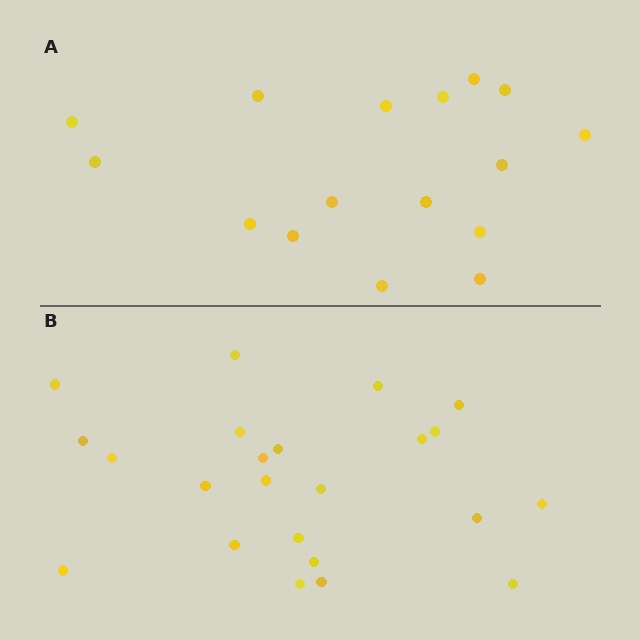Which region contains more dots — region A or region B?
Region B (the bottom region) has more dots.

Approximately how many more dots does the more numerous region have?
Region B has roughly 8 or so more dots than region A.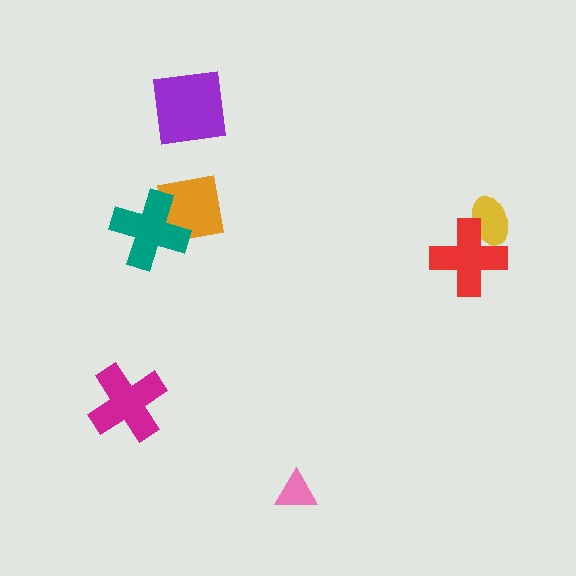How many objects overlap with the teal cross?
1 object overlaps with the teal cross.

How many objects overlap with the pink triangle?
0 objects overlap with the pink triangle.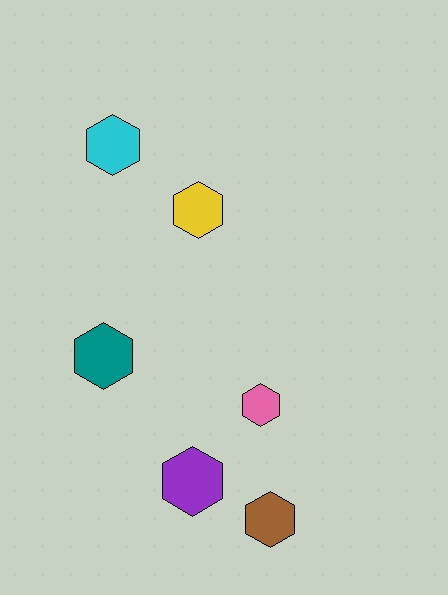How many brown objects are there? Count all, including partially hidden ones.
There is 1 brown object.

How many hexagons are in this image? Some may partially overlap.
There are 6 hexagons.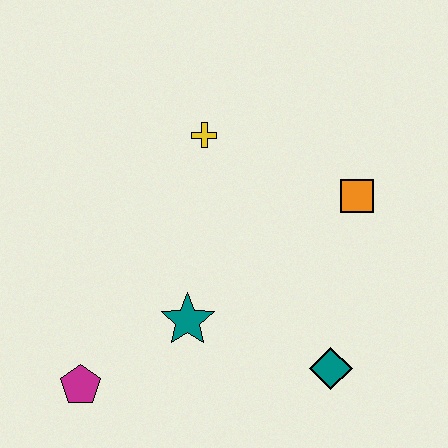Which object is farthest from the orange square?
The magenta pentagon is farthest from the orange square.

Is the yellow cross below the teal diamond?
No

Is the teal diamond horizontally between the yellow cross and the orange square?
Yes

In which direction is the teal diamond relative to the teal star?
The teal diamond is to the right of the teal star.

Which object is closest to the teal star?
The magenta pentagon is closest to the teal star.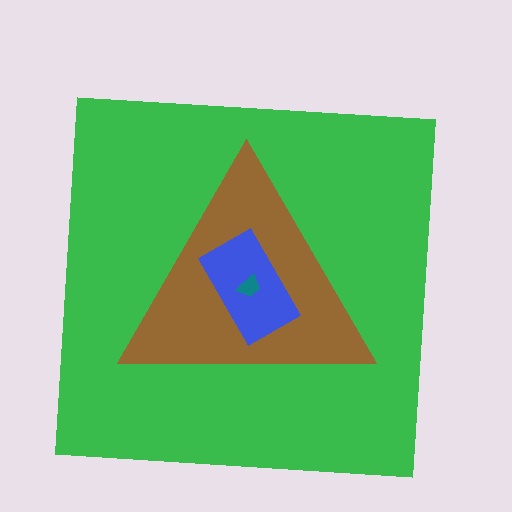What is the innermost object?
The teal trapezoid.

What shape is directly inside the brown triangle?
The blue rectangle.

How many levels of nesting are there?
4.